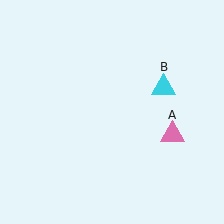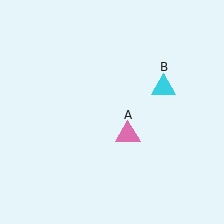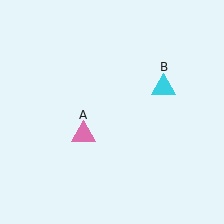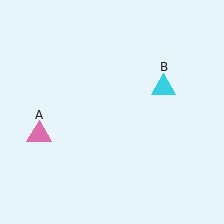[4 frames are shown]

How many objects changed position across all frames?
1 object changed position: pink triangle (object A).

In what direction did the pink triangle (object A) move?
The pink triangle (object A) moved left.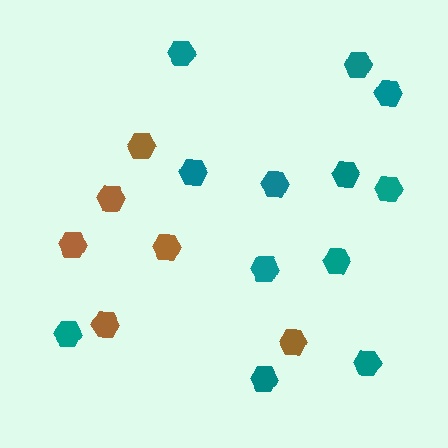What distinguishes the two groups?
There are 2 groups: one group of teal hexagons (12) and one group of brown hexagons (6).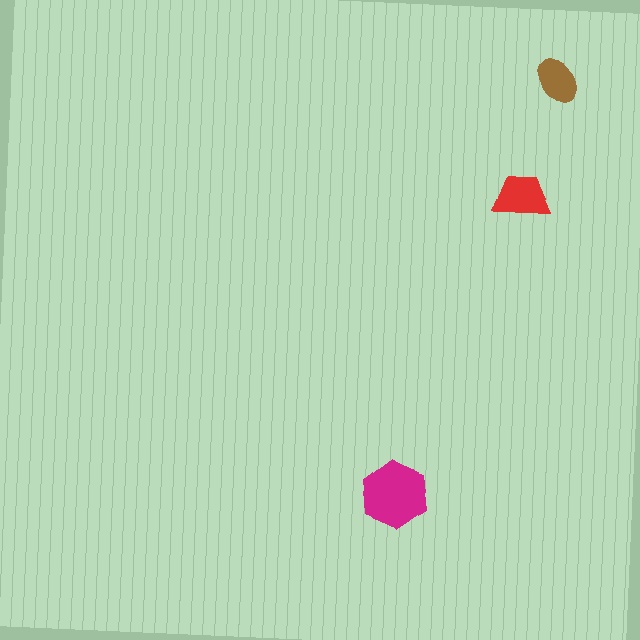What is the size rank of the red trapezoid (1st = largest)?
2nd.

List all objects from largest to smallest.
The magenta hexagon, the red trapezoid, the brown ellipse.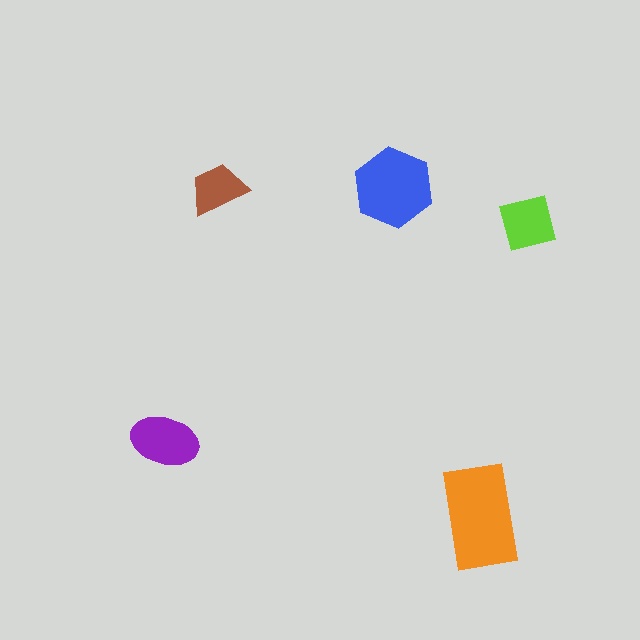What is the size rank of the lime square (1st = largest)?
4th.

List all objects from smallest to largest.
The brown trapezoid, the lime square, the purple ellipse, the blue hexagon, the orange rectangle.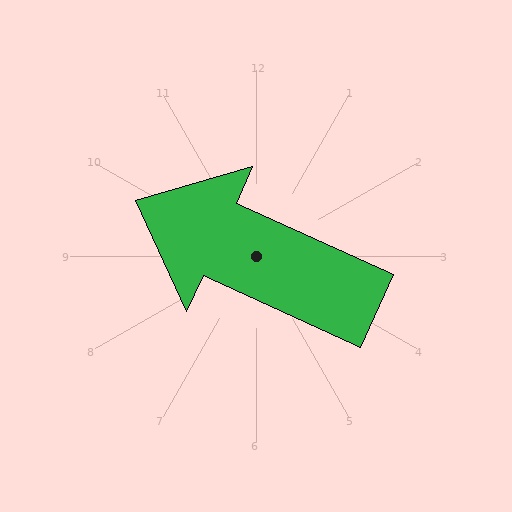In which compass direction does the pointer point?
Northwest.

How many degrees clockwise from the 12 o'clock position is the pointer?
Approximately 295 degrees.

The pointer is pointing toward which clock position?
Roughly 10 o'clock.